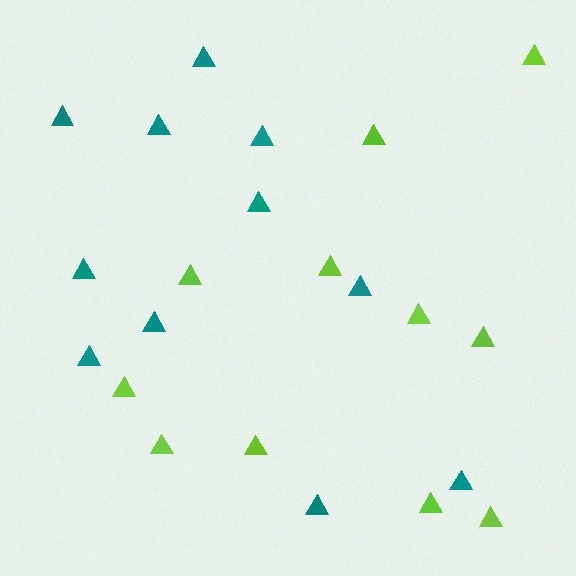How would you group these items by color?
There are 2 groups: one group of lime triangles (11) and one group of teal triangles (11).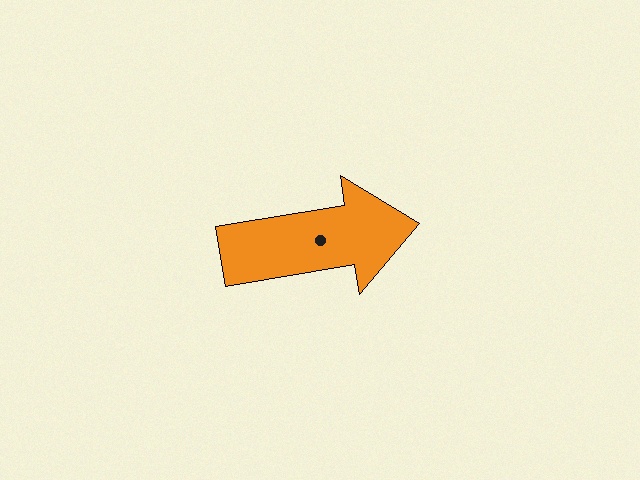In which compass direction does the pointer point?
East.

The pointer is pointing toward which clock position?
Roughly 3 o'clock.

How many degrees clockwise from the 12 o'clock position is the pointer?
Approximately 81 degrees.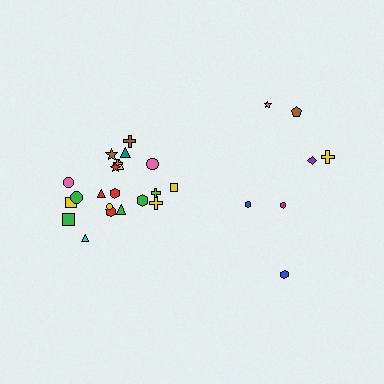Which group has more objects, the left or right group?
The left group.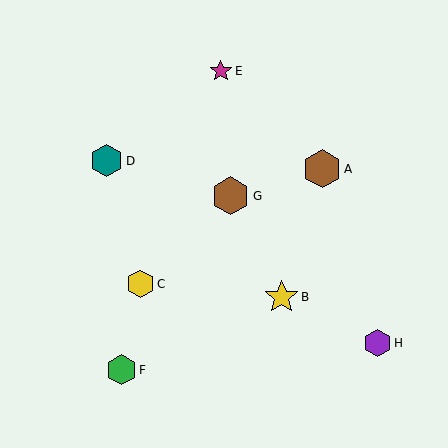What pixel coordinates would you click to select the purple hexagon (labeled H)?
Click at (377, 343) to select the purple hexagon H.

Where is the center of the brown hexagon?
The center of the brown hexagon is at (322, 169).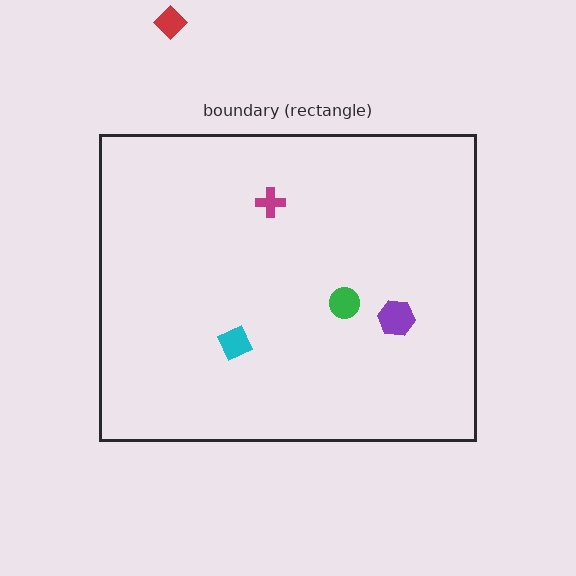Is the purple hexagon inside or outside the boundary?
Inside.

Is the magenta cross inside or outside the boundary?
Inside.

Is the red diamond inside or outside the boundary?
Outside.